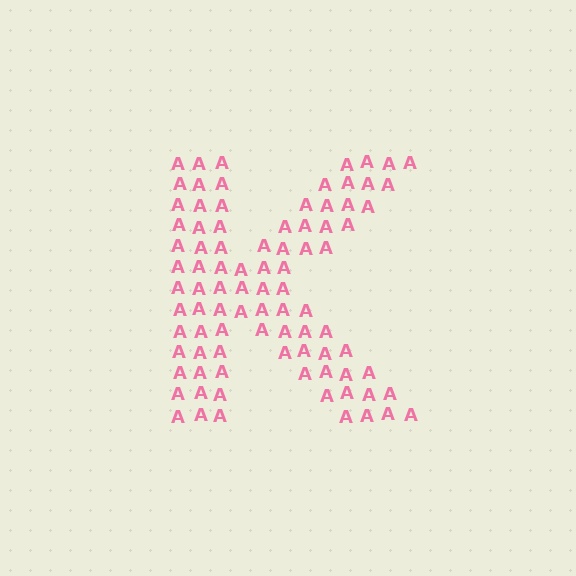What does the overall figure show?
The overall figure shows the letter K.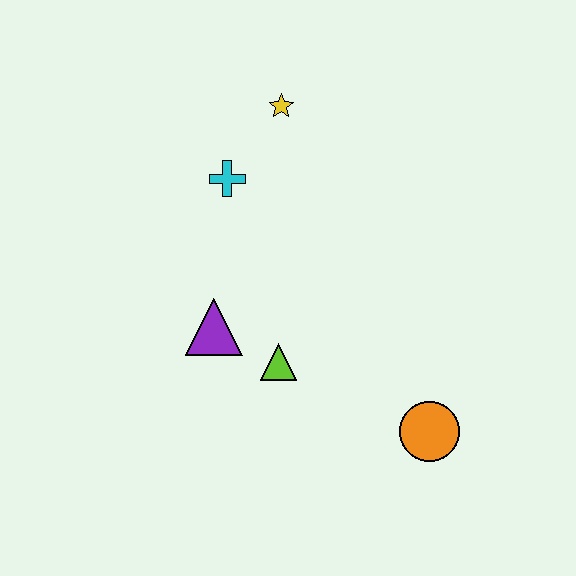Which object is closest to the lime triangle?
The purple triangle is closest to the lime triangle.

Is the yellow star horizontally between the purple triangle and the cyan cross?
No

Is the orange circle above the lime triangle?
No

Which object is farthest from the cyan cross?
The orange circle is farthest from the cyan cross.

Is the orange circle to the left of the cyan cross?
No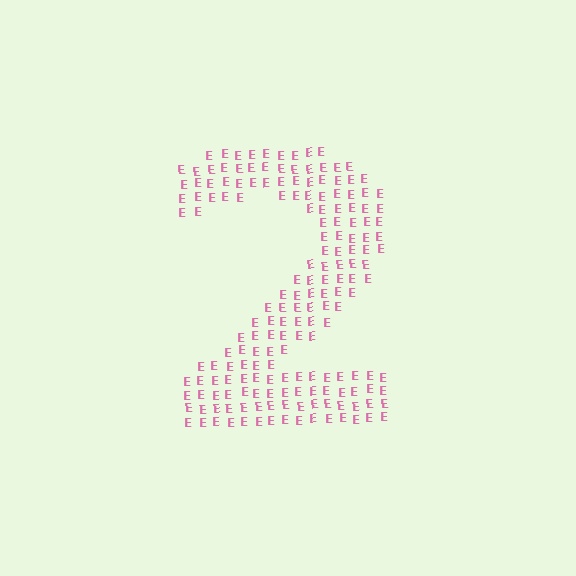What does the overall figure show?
The overall figure shows the digit 2.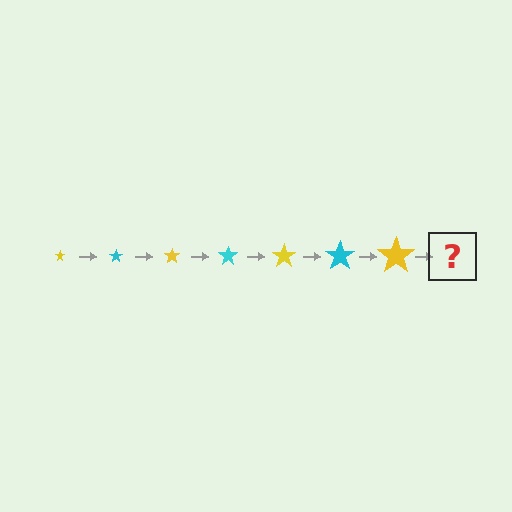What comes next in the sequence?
The next element should be a cyan star, larger than the previous one.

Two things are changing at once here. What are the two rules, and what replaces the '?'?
The two rules are that the star grows larger each step and the color cycles through yellow and cyan. The '?' should be a cyan star, larger than the previous one.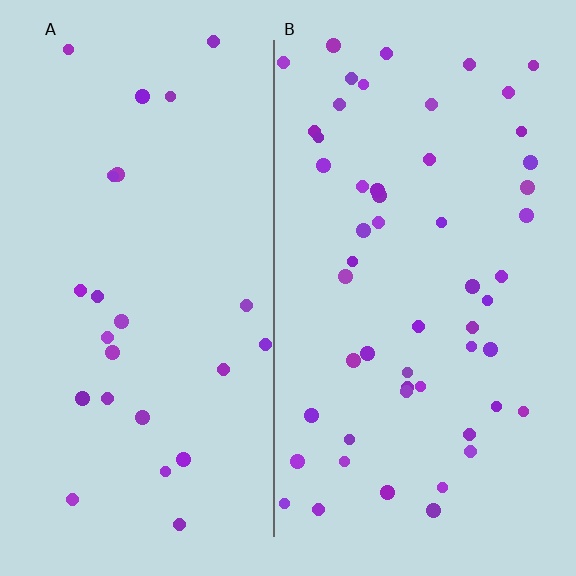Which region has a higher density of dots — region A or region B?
B (the right).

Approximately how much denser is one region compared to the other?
Approximately 2.1× — region B over region A.